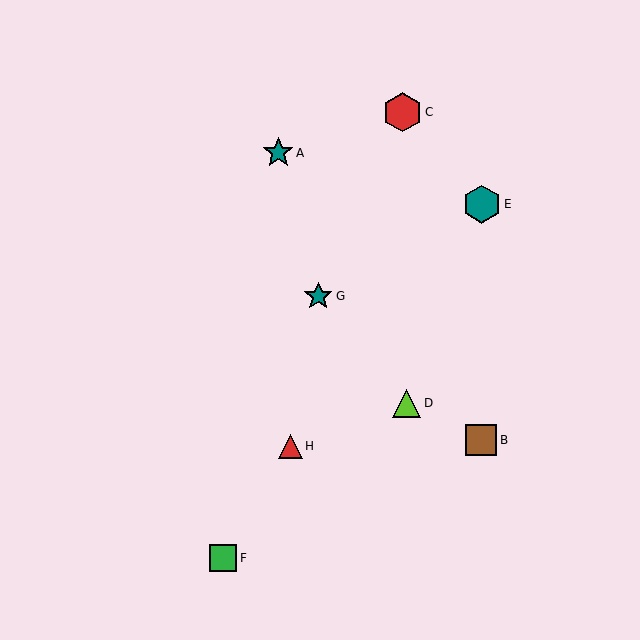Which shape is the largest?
The red hexagon (labeled C) is the largest.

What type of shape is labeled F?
Shape F is a green square.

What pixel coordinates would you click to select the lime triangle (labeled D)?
Click at (407, 403) to select the lime triangle D.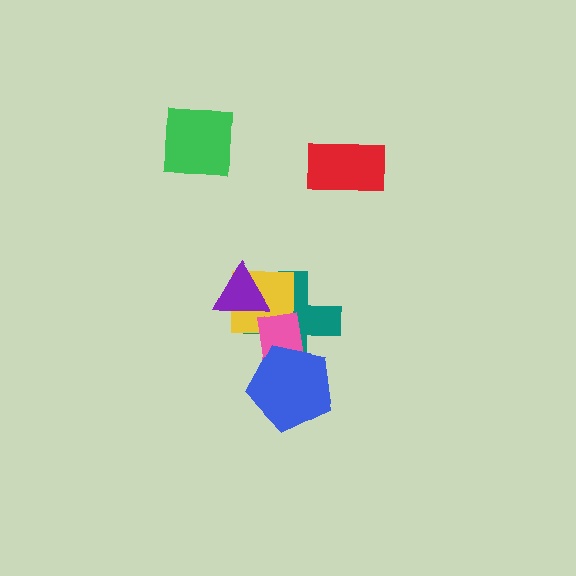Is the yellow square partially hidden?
Yes, it is partially covered by another shape.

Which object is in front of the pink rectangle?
The blue pentagon is in front of the pink rectangle.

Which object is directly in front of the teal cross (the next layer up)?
The yellow square is directly in front of the teal cross.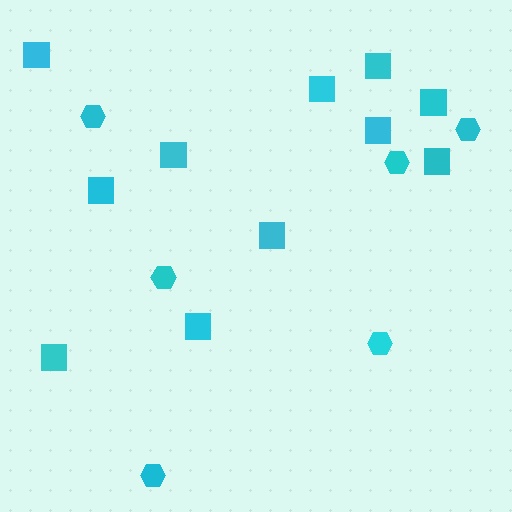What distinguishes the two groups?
There are 2 groups: one group of hexagons (6) and one group of squares (11).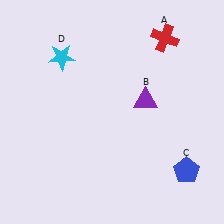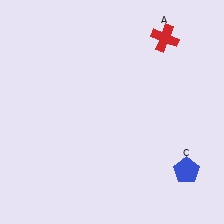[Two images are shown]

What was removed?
The purple triangle (B), the cyan star (D) were removed in Image 2.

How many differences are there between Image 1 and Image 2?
There are 2 differences between the two images.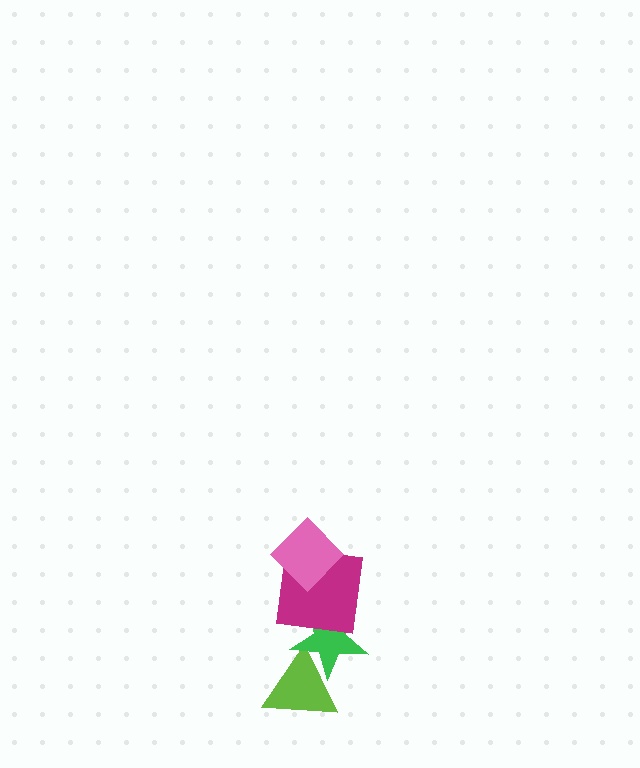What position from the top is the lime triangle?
The lime triangle is 4th from the top.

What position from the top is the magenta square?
The magenta square is 2nd from the top.